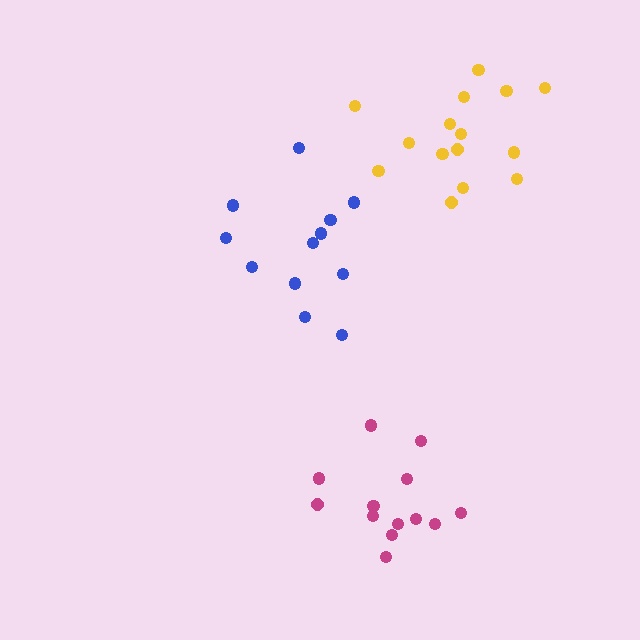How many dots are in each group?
Group 1: 12 dots, Group 2: 13 dots, Group 3: 15 dots (40 total).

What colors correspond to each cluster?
The clusters are colored: blue, magenta, yellow.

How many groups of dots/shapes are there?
There are 3 groups.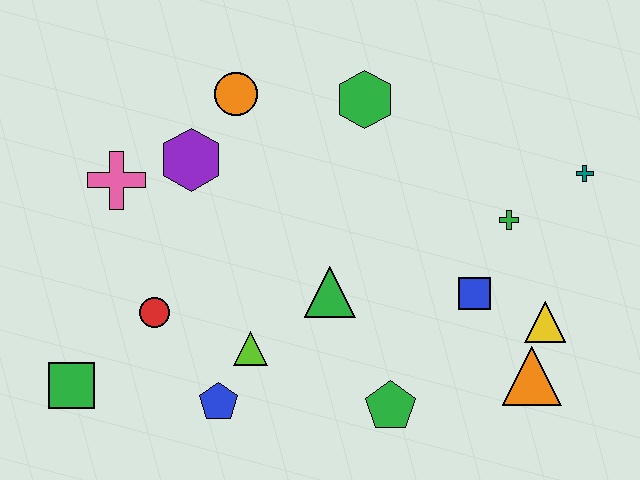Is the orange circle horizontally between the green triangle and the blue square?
No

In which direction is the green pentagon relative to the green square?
The green pentagon is to the right of the green square.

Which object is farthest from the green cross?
The green square is farthest from the green cross.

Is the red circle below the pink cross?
Yes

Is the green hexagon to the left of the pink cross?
No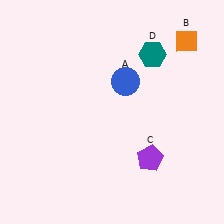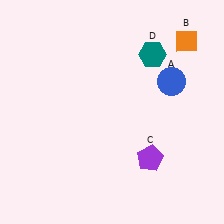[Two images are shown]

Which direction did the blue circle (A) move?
The blue circle (A) moved right.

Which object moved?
The blue circle (A) moved right.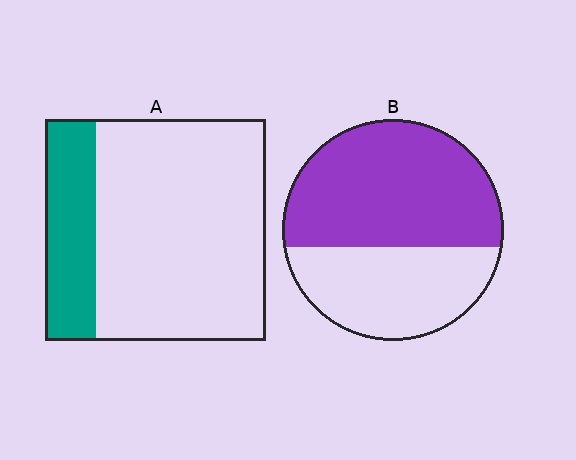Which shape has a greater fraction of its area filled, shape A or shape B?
Shape B.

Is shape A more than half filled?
No.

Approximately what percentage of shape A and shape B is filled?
A is approximately 25% and B is approximately 60%.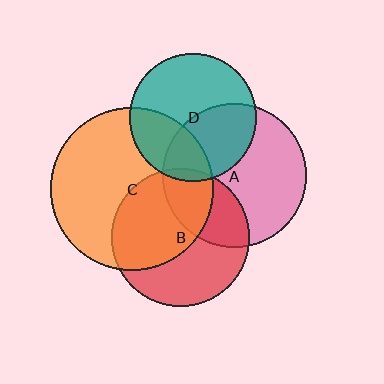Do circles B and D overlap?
Yes.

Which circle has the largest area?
Circle C (orange).